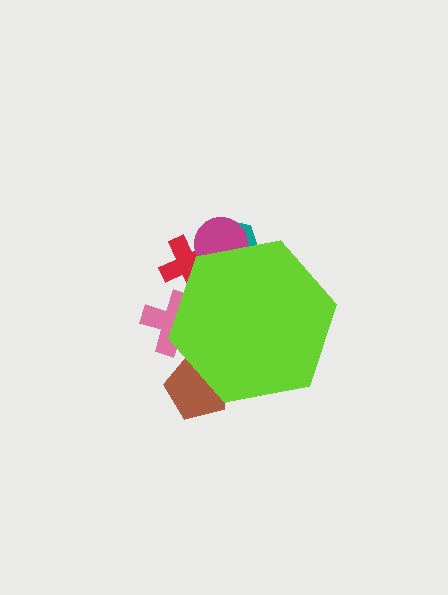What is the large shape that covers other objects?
A lime hexagon.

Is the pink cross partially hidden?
Yes, the pink cross is partially hidden behind the lime hexagon.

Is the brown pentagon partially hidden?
Yes, the brown pentagon is partially hidden behind the lime hexagon.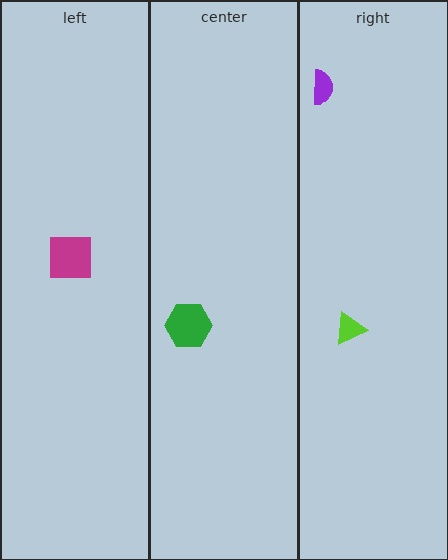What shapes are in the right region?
The purple semicircle, the lime triangle.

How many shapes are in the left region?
1.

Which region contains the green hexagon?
The center region.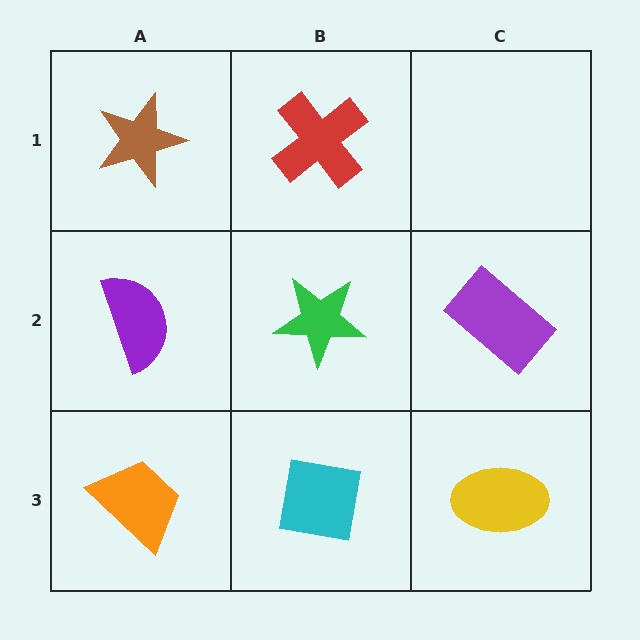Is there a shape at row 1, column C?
No, that cell is empty.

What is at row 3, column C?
A yellow ellipse.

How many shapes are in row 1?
2 shapes.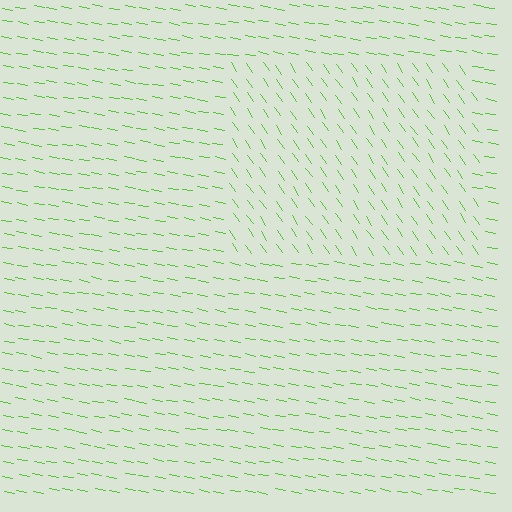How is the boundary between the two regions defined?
The boundary is defined purely by a change in line orientation (approximately 45 degrees difference). All lines are the same color and thickness.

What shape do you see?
I see a rectangle.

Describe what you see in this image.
The image is filled with small lime line segments. A rectangle region in the image has lines oriented differently from the surrounding lines, creating a visible texture boundary.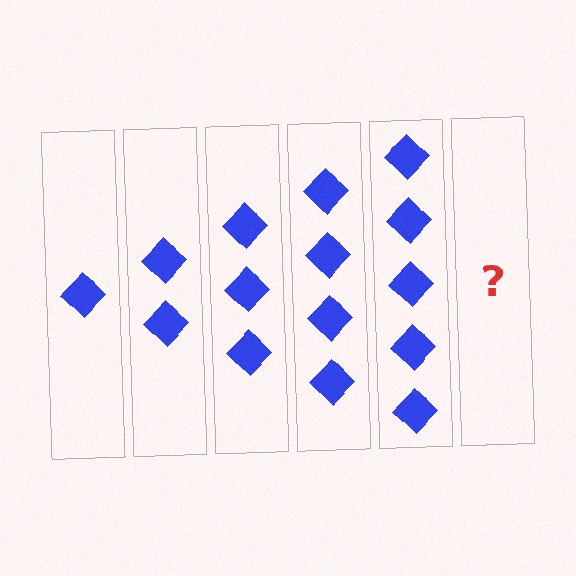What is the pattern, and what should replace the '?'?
The pattern is that each step adds one more diamond. The '?' should be 6 diamonds.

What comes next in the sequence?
The next element should be 6 diamonds.